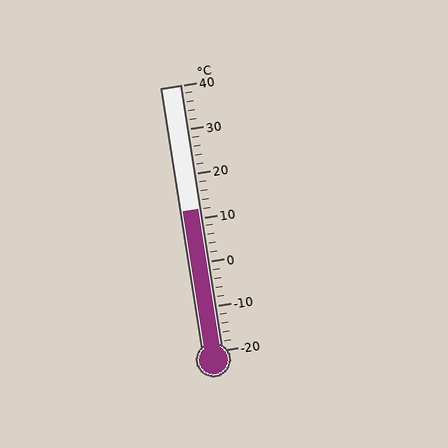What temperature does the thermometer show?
The thermometer shows approximately 12°C.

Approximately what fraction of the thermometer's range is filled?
The thermometer is filled to approximately 55% of its range.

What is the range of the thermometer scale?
The thermometer scale ranges from -20°C to 40°C.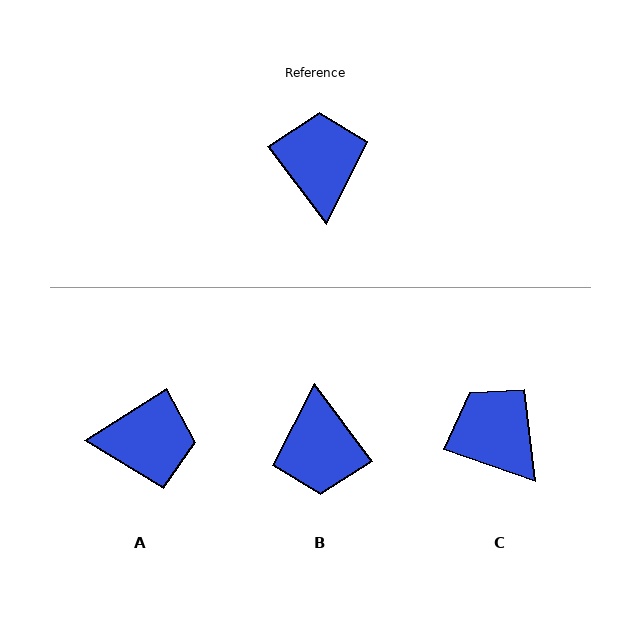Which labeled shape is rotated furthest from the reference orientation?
B, about 180 degrees away.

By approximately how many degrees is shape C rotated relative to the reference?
Approximately 33 degrees counter-clockwise.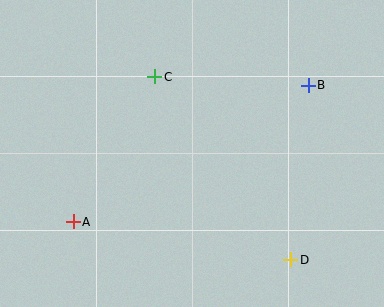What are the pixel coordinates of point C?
Point C is at (155, 77).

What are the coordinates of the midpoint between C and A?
The midpoint between C and A is at (114, 149).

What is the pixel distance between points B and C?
The distance between B and C is 154 pixels.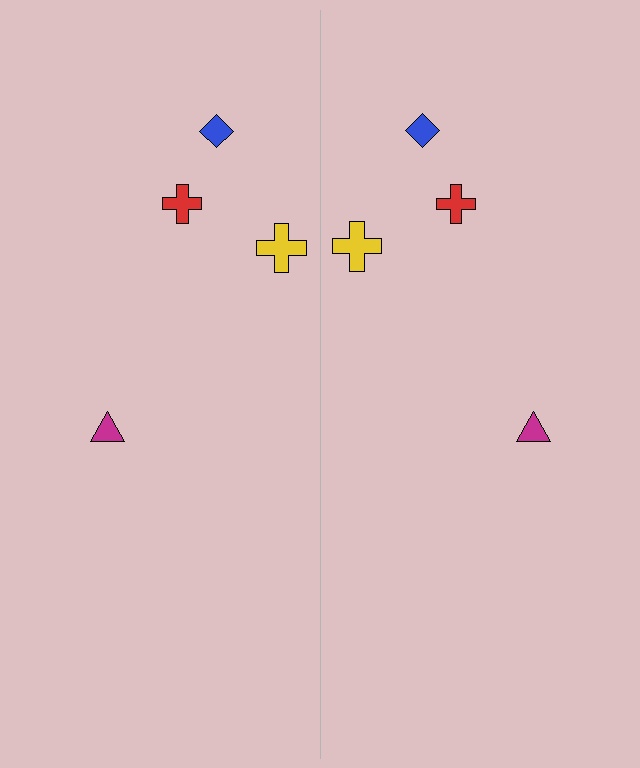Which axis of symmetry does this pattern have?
The pattern has a vertical axis of symmetry running through the center of the image.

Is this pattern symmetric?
Yes, this pattern has bilateral (reflection) symmetry.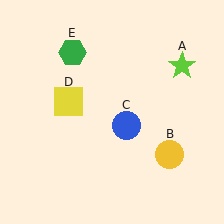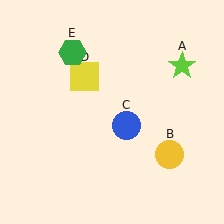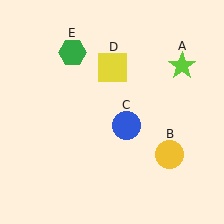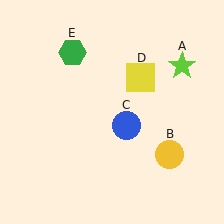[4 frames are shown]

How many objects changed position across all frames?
1 object changed position: yellow square (object D).